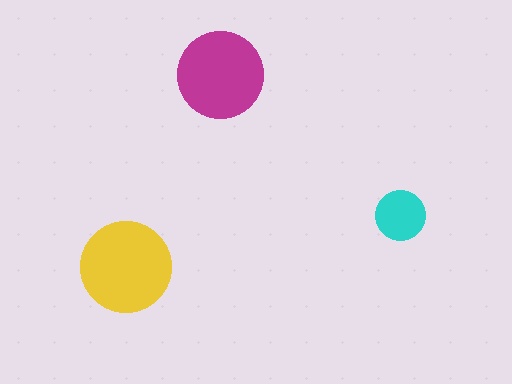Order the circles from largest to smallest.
the yellow one, the magenta one, the cyan one.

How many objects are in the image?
There are 3 objects in the image.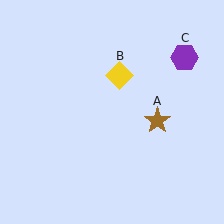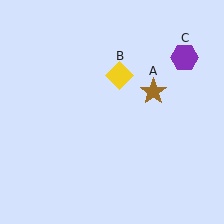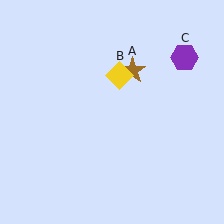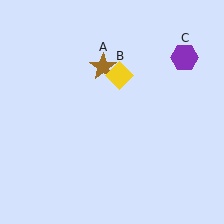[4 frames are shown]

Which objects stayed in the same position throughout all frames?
Yellow diamond (object B) and purple hexagon (object C) remained stationary.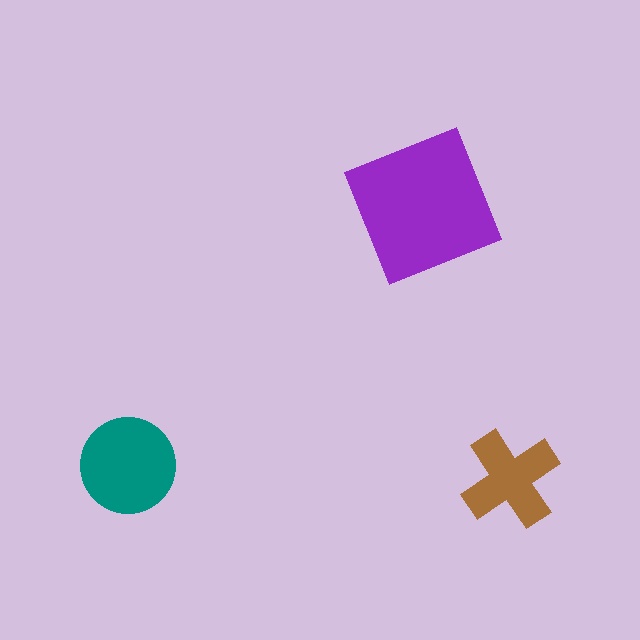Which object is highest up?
The purple square is topmost.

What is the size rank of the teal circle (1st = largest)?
2nd.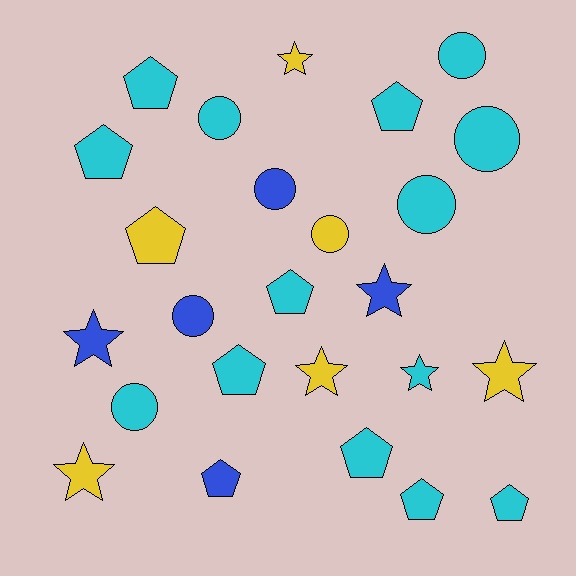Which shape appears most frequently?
Pentagon, with 10 objects.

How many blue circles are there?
There are 2 blue circles.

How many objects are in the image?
There are 25 objects.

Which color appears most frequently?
Cyan, with 14 objects.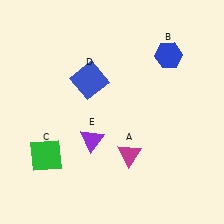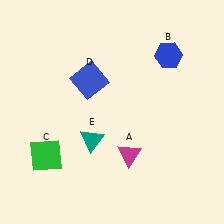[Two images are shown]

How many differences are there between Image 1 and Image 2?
There is 1 difference between the two images.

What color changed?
The triangle (E) changed from purple in Image 1 to teal in Image 2.